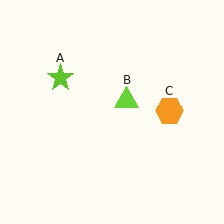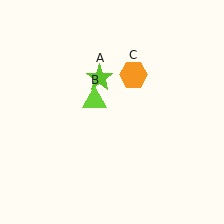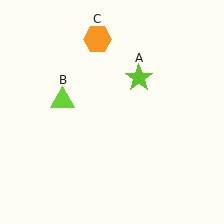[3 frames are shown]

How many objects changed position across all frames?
3 objects changed position: lime star (object A), lime triangle (object B), orange hexagon (object C).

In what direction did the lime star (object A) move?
The lime star (object A) moved right.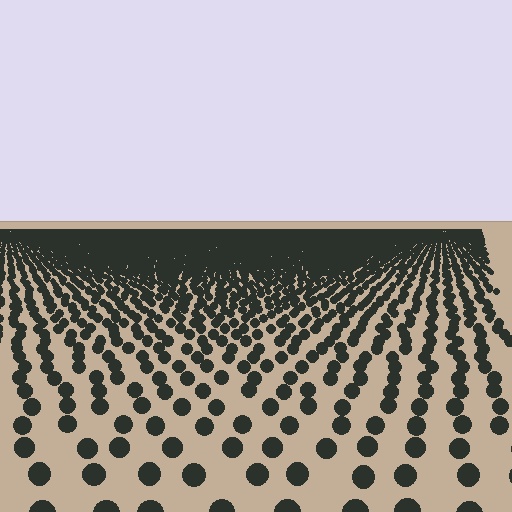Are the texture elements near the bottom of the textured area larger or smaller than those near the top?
Larger. Near the bottom, elements are closer to the viewer and appear at a bigger on-screen size.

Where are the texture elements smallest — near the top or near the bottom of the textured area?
Near the top.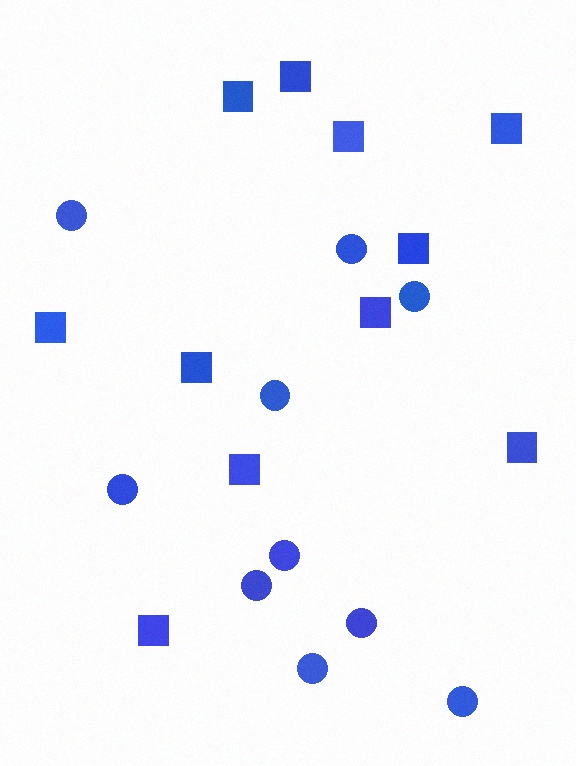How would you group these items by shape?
There are 2 groups: one group of circles (10) and one group of squares (11).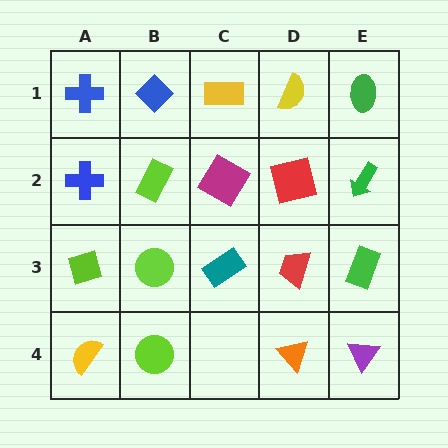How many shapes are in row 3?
5 shapes.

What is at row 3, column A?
A lime diamond.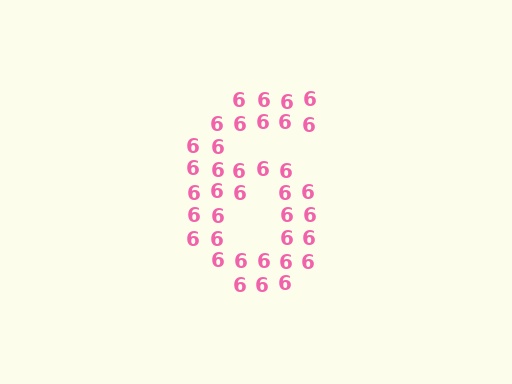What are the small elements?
The small elements are digit 6's.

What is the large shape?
The large shape is the digit 6.